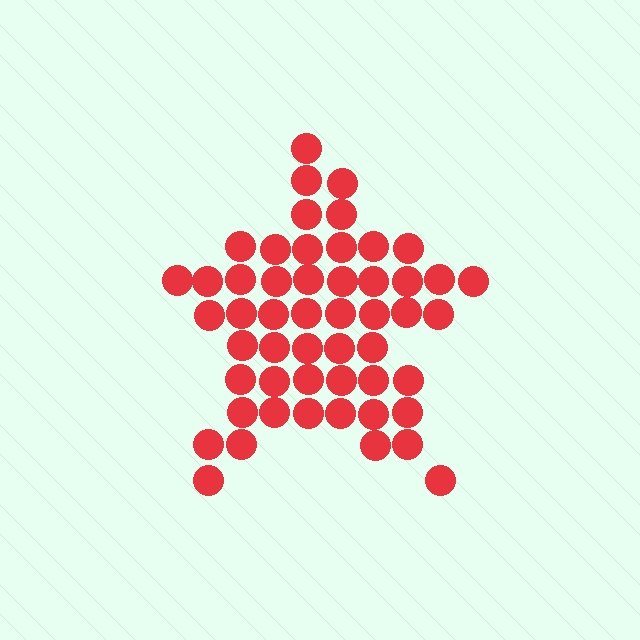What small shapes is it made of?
It is made of small circles.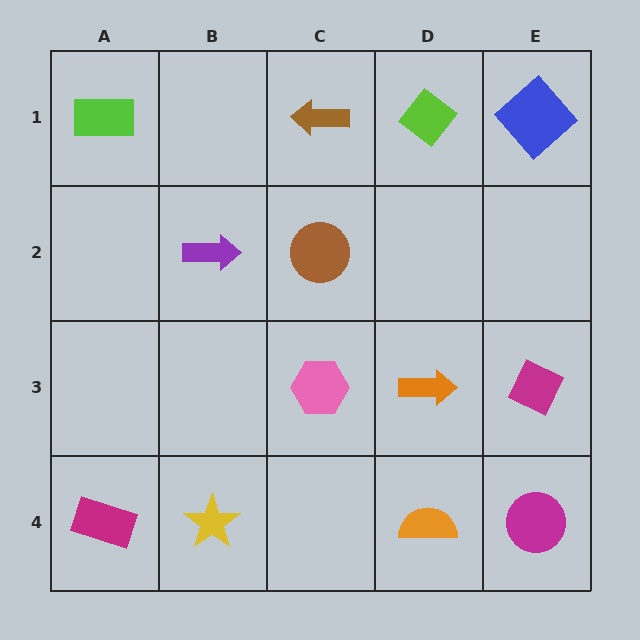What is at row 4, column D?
An orange semicircle.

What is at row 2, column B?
A purple arrow.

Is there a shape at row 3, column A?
No, that cell is empty.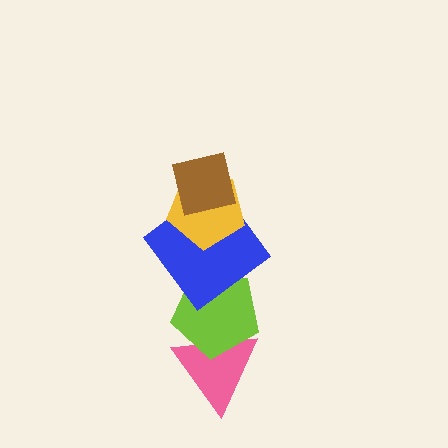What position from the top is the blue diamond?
The blue diamond is 3rd from the top.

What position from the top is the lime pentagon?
The lime pentagon is 4th from the top.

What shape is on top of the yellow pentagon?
The brown square is on top of the yellow pentagon.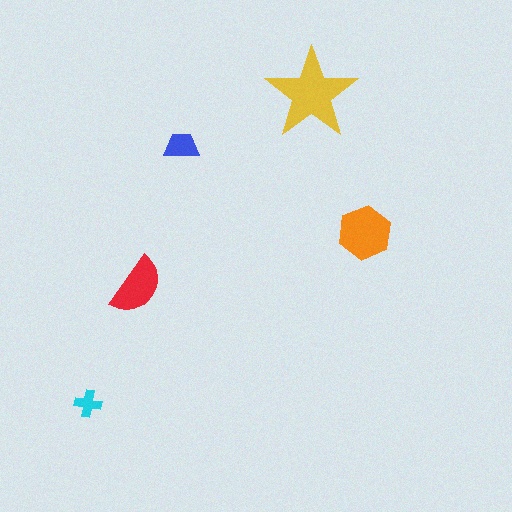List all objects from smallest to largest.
The cyan cross, the blue trapezoid, the red semicircle, the orange hexagon, the yellow star.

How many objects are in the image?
There are 5 objects in the image.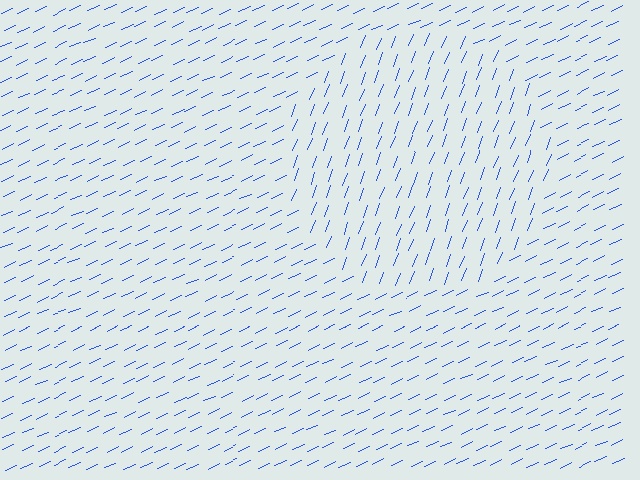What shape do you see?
I see a circle.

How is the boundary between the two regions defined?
The boundary is defined purely by a change in line orientation (approximately 45 degrees difference). All lines are the same color and thickness.